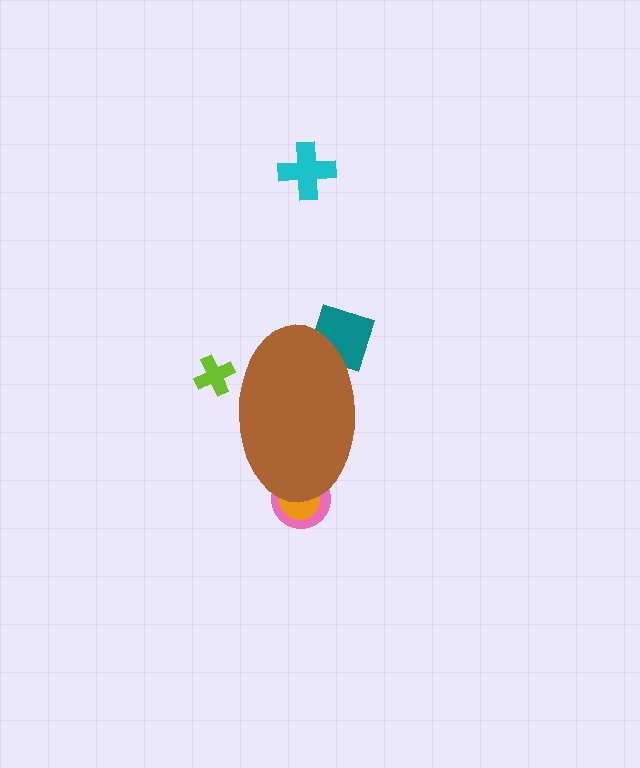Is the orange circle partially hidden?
Yes, the orange circle is partially hidden behind the brown ellipse.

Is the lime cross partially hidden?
Yes, the lime cross is partially hidden behind the brown ellipse.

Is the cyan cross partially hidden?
No, the cyan cross is fully visible.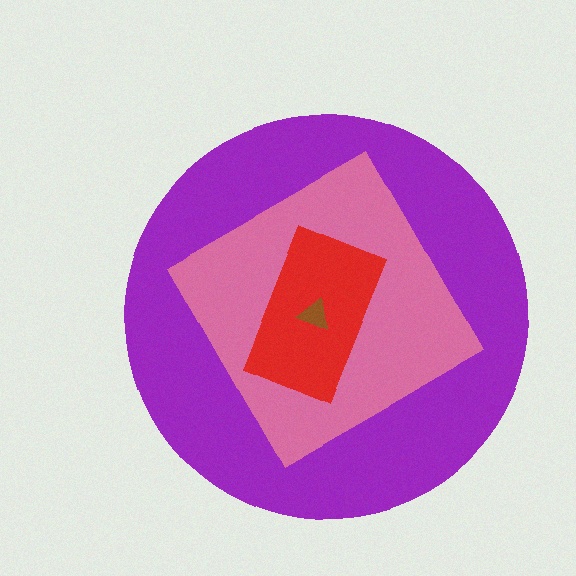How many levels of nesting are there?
4.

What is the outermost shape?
The purple circle.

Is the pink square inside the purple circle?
Yes.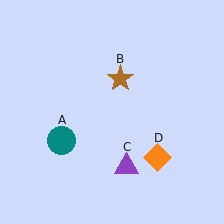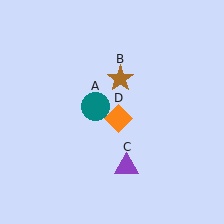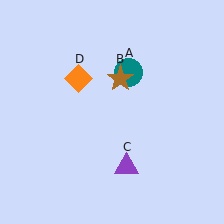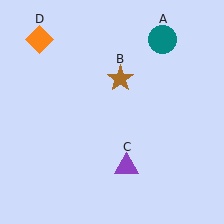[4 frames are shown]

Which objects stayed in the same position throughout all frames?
Brown star (object B) and purple triangle (object C) remained stationary.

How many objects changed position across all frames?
2 objects changed position: teal circle (object A), orange diamond (object D).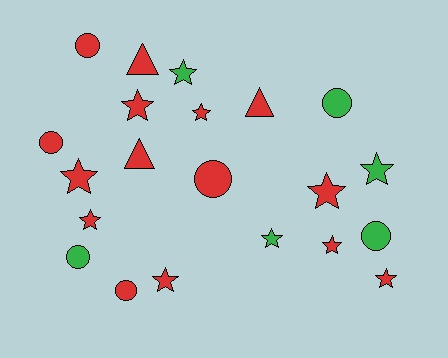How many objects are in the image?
There are 21 objects.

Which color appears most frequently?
Red, with 15 objects.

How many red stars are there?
There are 8 red stars.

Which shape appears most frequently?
Star, with 11 objects.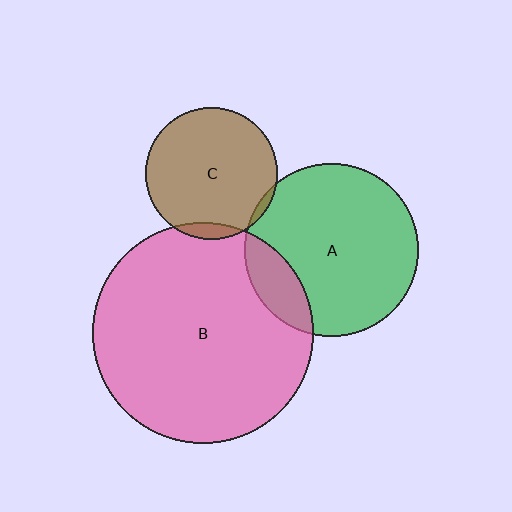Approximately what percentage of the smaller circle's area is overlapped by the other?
Approximately 5%.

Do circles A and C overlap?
Yes.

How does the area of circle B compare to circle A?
Approximately 1.6 times.